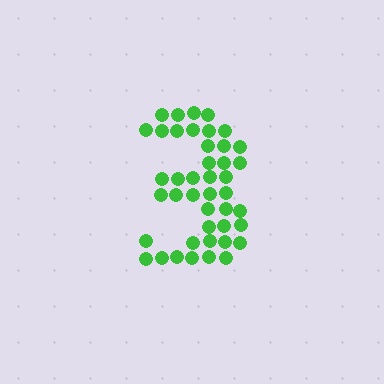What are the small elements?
The small elements are circles.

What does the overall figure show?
The overall figure shows the digit 3.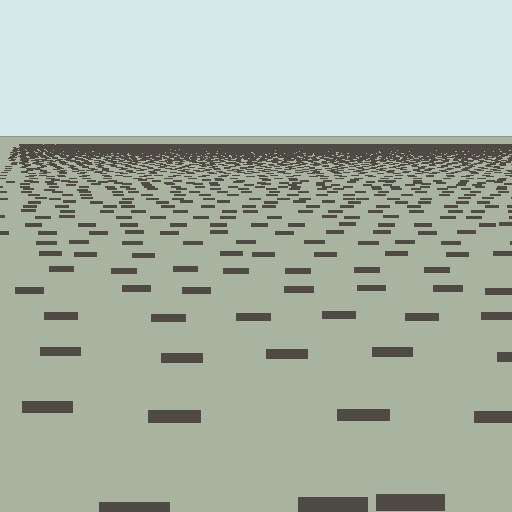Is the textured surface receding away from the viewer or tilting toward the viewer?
The surface is receding away from the viewer. Texture elements get smaller and denser toward the top.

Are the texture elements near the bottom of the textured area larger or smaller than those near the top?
Larger. Near the bottom, elements are closer to the viewer and appear at a bigger on-screen size.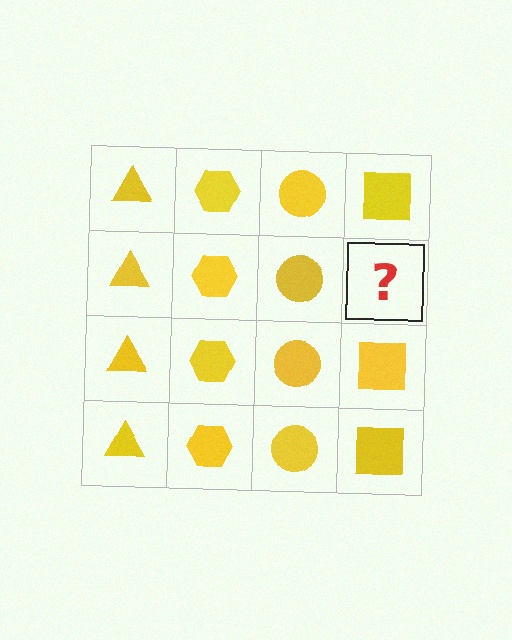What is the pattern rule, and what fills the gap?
The rule is that each column has a consistent shape. The gap should be filled with a yellow square.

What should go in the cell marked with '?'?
The missing cell should contain a yellow square.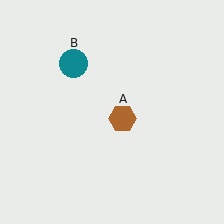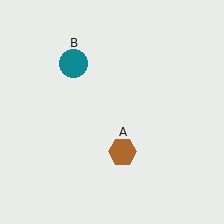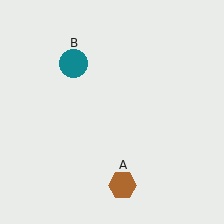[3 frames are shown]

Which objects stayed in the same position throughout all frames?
Teal circle (object B) remained stationary.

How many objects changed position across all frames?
1 object changed position: brown hexagon (object A).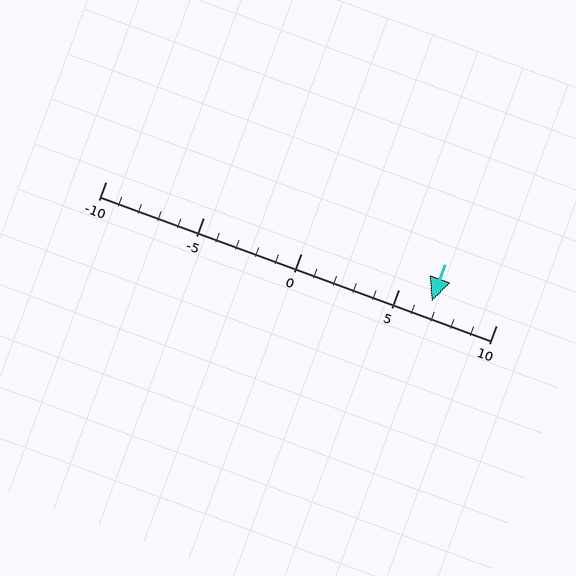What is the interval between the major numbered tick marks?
The major tick marks are spaced 5 units apart.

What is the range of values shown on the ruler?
The ruler shows values from -10 to 10.